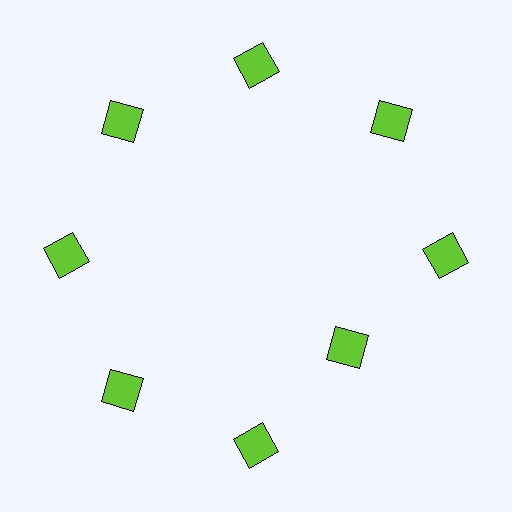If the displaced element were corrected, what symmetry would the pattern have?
It would have 8-fold rotational symmetry — the pattern would map onto itself every 45 degrees.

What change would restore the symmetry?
The symmetry would be restored by moving it outward, back onto the ring so that all 8 squares sit at equal angles and equal distance from the center.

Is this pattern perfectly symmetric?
No. The 8 lime squares are arranged in a ring, but one element near the 4 o'clock position is pulled inward toward the center, breaking the 8-fold rotational symmetry.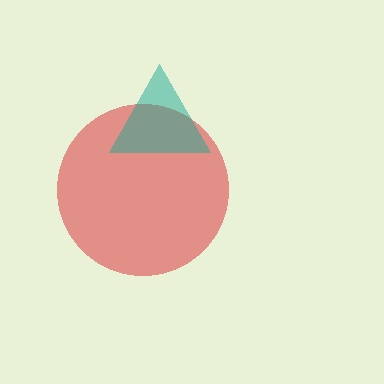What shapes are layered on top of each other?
The layered shapes are: a red circle, a teal triangle.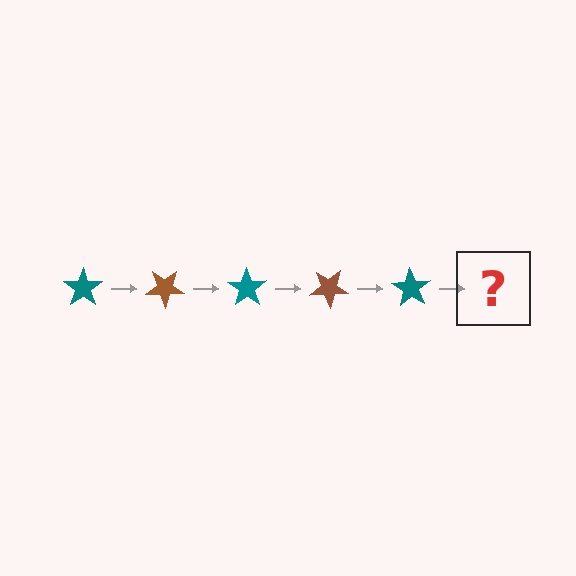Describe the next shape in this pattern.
It should be a brown star, rotated 175 degrees from the start.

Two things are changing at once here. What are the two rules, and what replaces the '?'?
The two rules are that it rotates 35 degrees each step and the color cycles through teal and brown. The '?' should be a brown star, rotated 175 degrees from the start.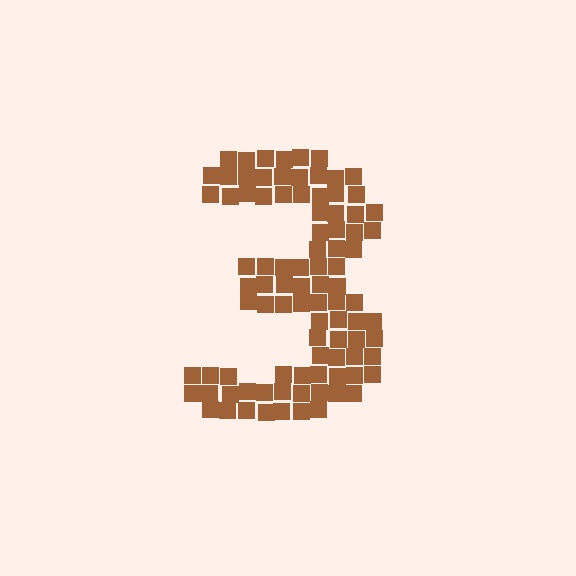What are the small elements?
The small elements are squares.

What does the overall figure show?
The overall figure shows the digit 3.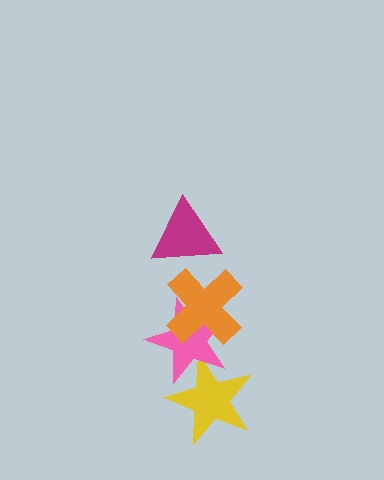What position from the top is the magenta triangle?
The magenta triangle is 1st from the top.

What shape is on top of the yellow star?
The pink star is on top of the yellow star.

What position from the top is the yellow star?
The yellow star is 4th from the top.